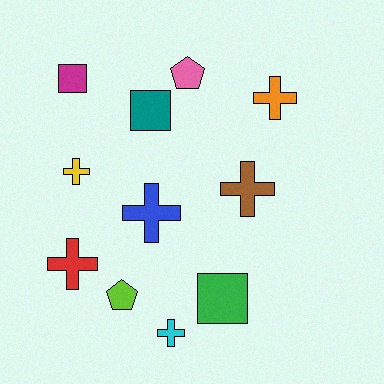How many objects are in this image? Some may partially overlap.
There are 11 objects.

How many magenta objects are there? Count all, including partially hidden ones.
There is 1 magenta object.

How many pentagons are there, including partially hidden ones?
There are 2 pentagons.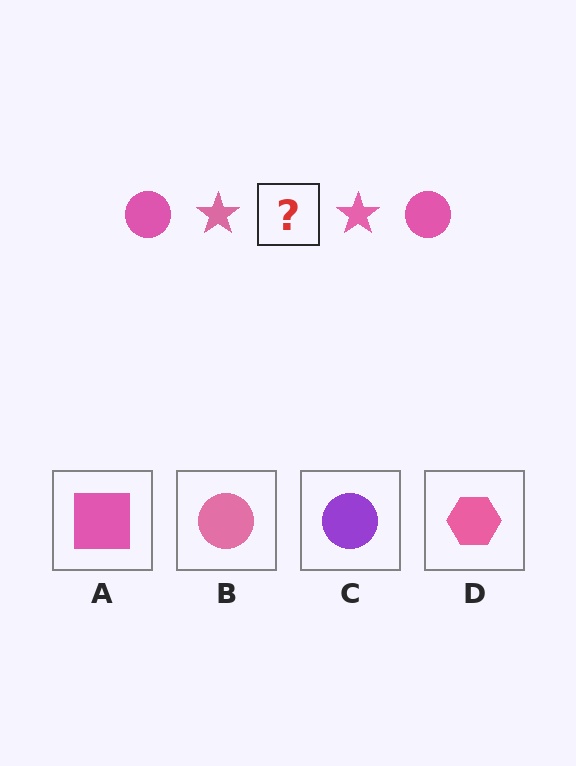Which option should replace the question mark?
Option B.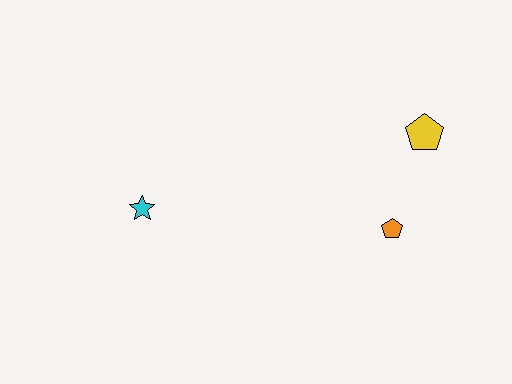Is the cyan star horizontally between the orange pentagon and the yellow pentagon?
No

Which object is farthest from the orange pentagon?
The cyan star is farthest from the orange pentagon.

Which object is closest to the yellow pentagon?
The orange pentagon is closest to the yellow pentagon.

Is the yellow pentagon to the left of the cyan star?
No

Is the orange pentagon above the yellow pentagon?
No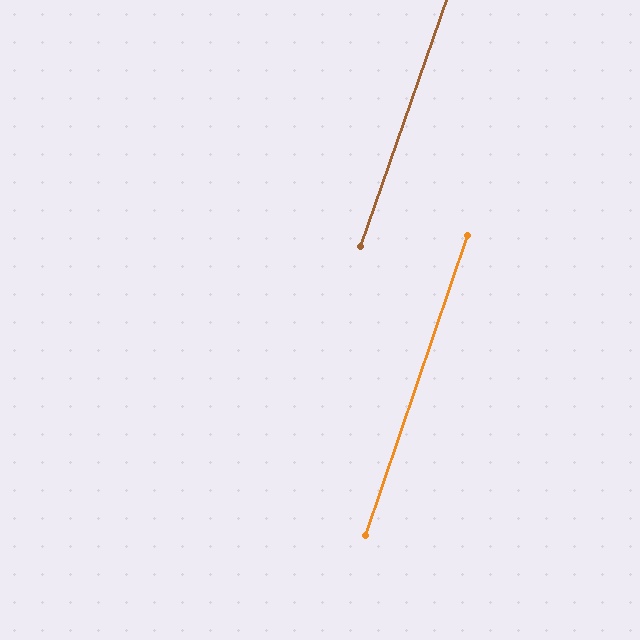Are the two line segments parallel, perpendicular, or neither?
Parallel — their directions differ by only 0.4°.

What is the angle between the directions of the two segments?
Approximately 0 degrees.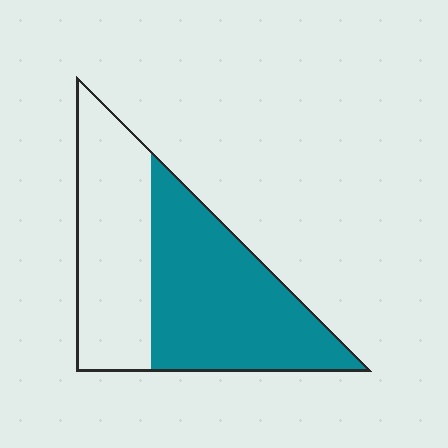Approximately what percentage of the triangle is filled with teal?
Approximately 55%.